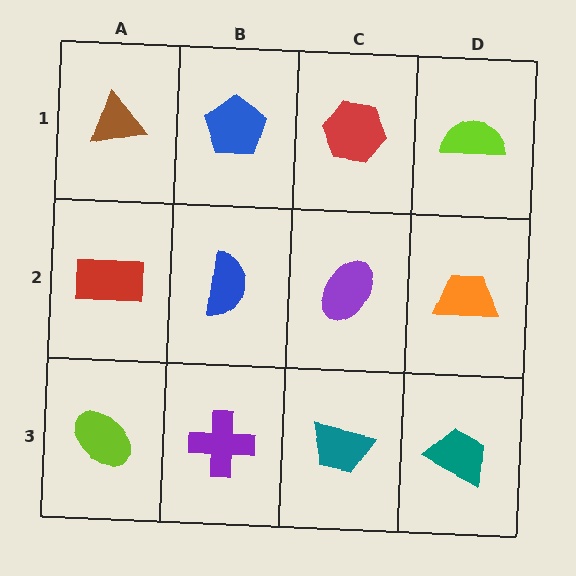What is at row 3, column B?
A purple cross.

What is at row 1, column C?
A red hexagon.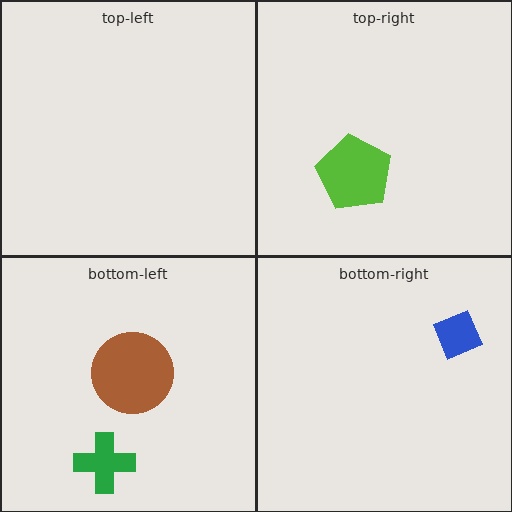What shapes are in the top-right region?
The lime pentagon.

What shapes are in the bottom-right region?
The blue diamond.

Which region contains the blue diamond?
The bottom-right region.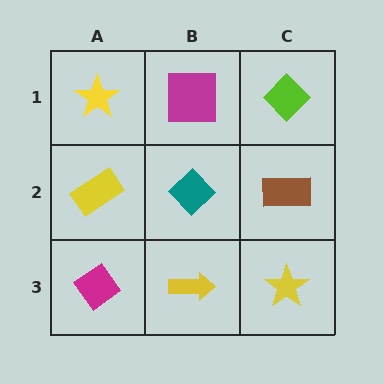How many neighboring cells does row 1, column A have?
2.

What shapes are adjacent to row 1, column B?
A teal diamond (row 2, column B), a yellow star (row 1, column A), a lime diamond (row 1, column C).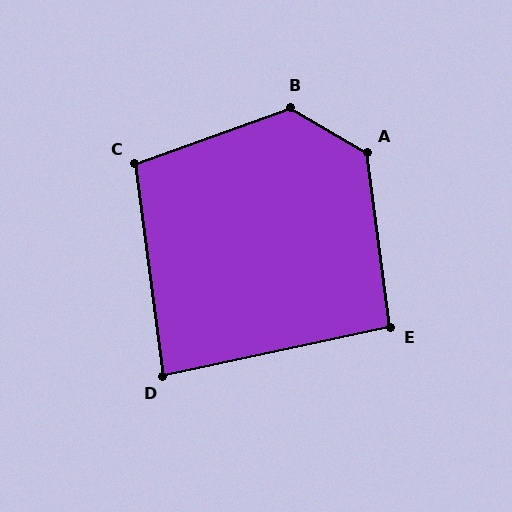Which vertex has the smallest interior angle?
D, at approximately 85 degrees.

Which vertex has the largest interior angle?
B, at approximately 130 degrees.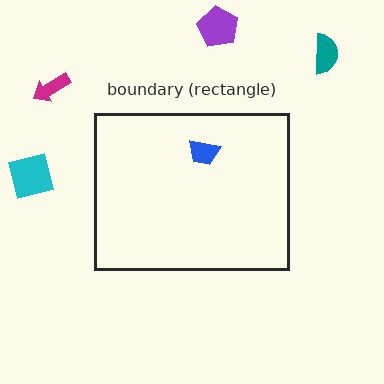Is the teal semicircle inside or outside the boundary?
Outside.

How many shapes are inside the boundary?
1 inside, 4 outside.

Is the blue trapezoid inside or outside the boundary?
Inside.